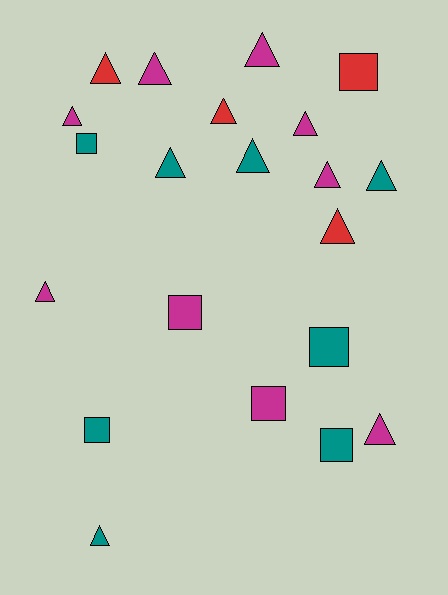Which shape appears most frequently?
Triangle, with 14 objects.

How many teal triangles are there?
There are 4 teal triangles.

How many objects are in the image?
There are 21 objects.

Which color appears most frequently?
Magenta, with 9 objects.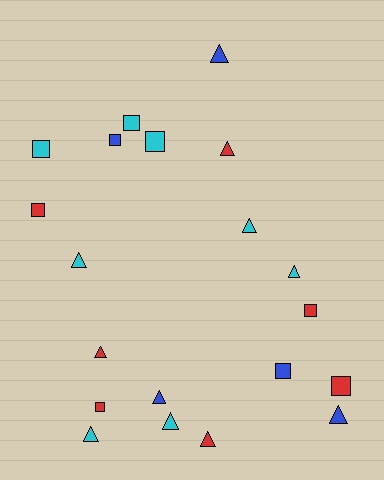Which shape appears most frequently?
Triangle, with 11 objects.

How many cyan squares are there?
There are 3 cyan squares.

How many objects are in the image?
There are 20 objects.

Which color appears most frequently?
Cyan, with 8 objects.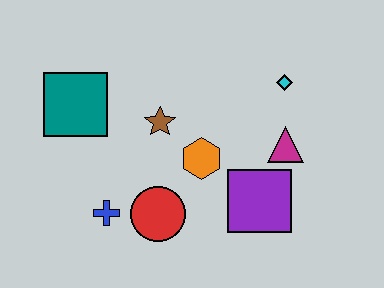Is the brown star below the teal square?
Yes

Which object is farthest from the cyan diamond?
The blue cross is farthest from the cyan diamond.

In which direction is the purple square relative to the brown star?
The purple square is to the right of the brown star.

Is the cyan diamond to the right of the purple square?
Yes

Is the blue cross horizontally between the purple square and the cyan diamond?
No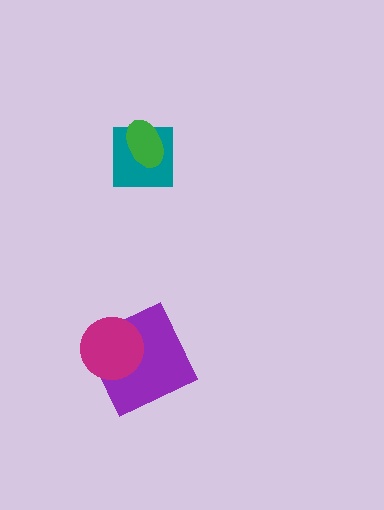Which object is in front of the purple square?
The magenta circle is in front of the purple square.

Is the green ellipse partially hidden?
No, no other shape covers it.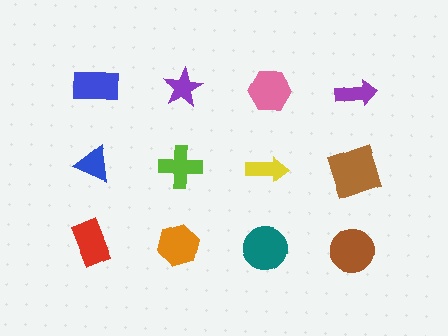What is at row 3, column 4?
A brown circle.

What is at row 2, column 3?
A yellow arrow.